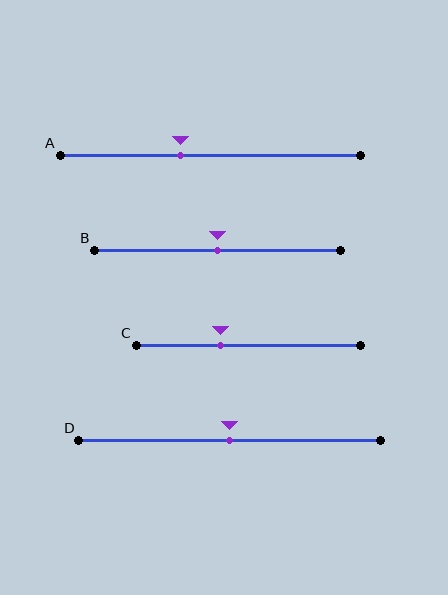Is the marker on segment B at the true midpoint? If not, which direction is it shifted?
Yes, the marker on segment B is at the true midpoint.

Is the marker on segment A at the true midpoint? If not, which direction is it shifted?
No, the marker on segment A is shifted to the left by about 10% of the segment length.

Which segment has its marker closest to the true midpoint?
Segment B has its marker closest to the true midpoint.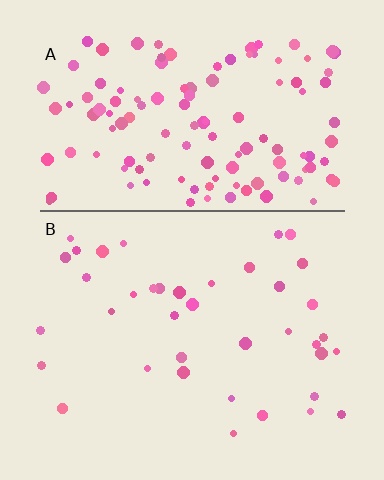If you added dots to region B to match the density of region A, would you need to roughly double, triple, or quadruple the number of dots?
Approximately triple.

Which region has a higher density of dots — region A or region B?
A (the top).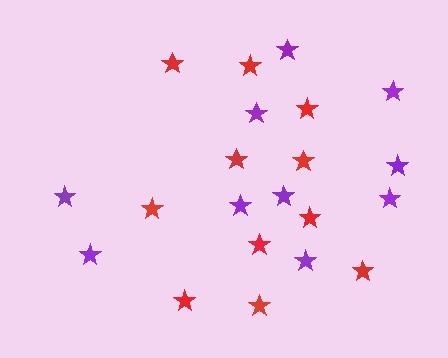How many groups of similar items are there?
There are 2 groups: one group of purple stars (10) and one group of red stars (11).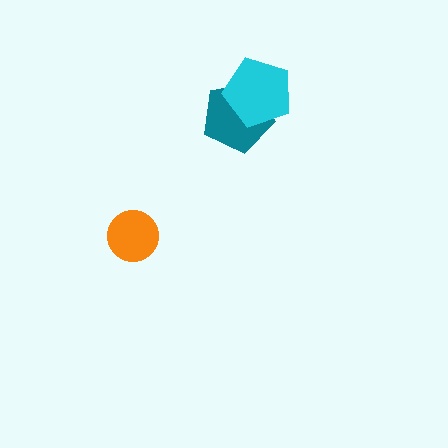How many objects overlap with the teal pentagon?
1 object overlaps with the teal pentagon.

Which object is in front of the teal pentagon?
The cyan pentagon is in front of the teal pentagon.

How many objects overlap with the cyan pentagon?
1 object overlaps with the cyan pentagon.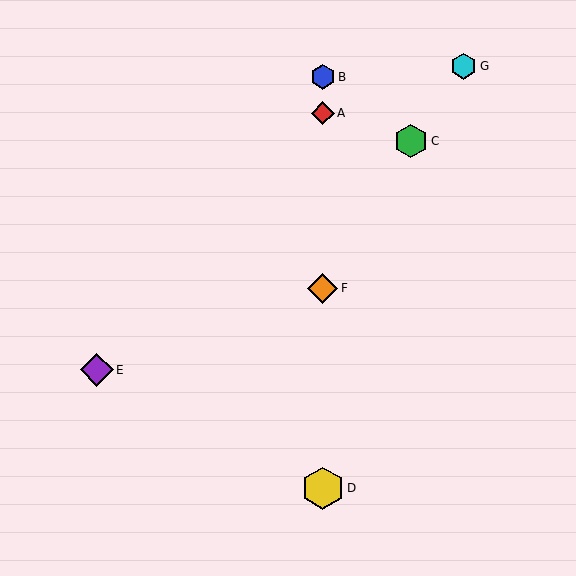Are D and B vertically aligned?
Yes, both are at x≈323.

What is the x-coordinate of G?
Object G is at x≈464.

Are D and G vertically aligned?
No, D is at x≈323 and G is at x≈464.